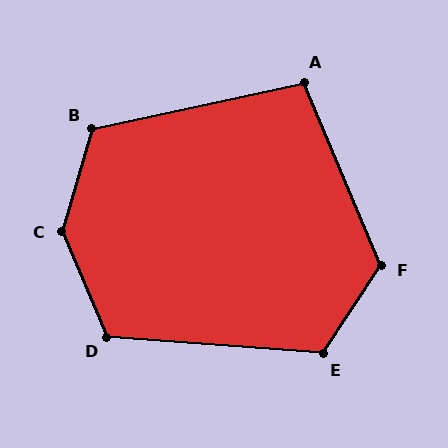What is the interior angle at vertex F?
Approximately 123 degrees (obtuse).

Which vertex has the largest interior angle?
C, at approximately 140 degrees.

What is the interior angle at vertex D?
Approximately 118 degrees (obtuse).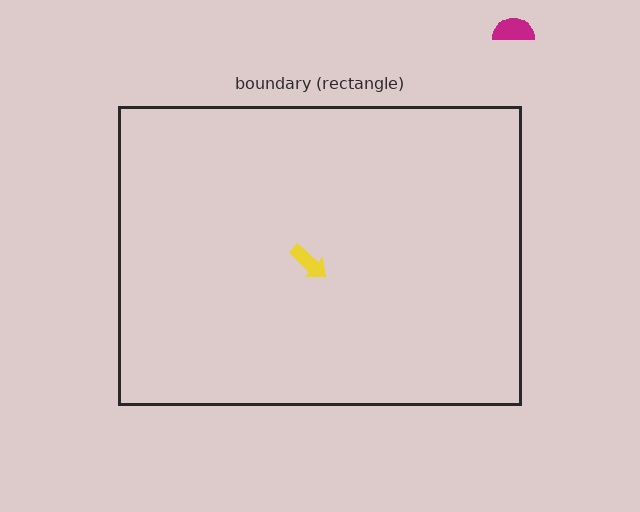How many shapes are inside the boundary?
1 inside, 1 outside.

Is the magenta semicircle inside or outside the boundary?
Outside.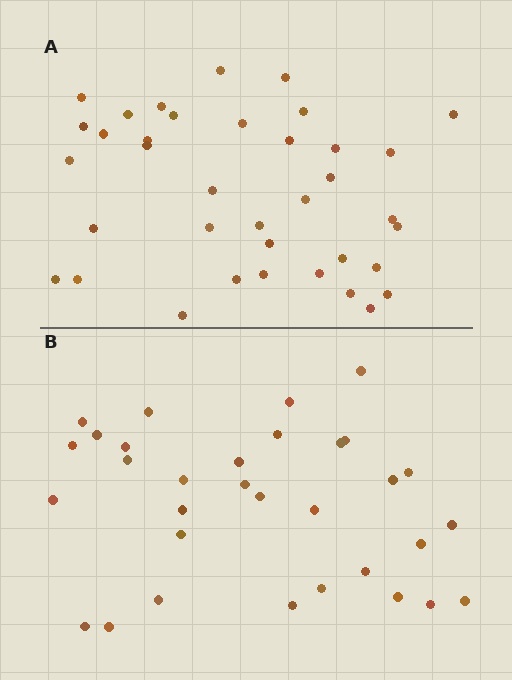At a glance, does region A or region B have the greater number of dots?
Region A (the top region) has more dots.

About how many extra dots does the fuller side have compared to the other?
Region A has about 5 more dots than region B.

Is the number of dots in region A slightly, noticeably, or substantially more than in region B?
Region A has only slightly more — the two regions are fairly close. The ratio is roughly 1.2 to 1.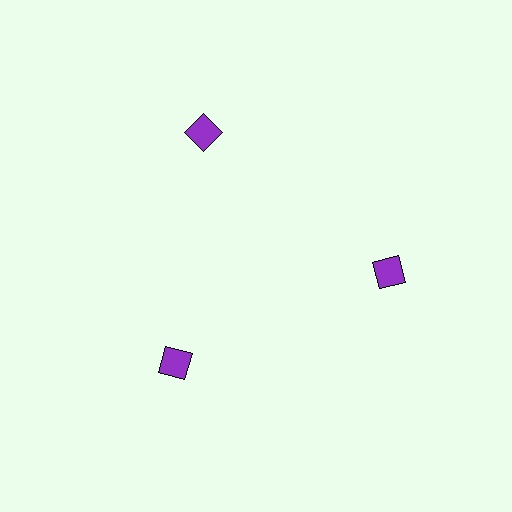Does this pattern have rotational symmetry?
Yes, this pattern has 3-fold rotational symmetry. It looks the same after rotating 120 degrees around the center.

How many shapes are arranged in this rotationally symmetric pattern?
There are 3 shapes, arranged in 3 groups of 1.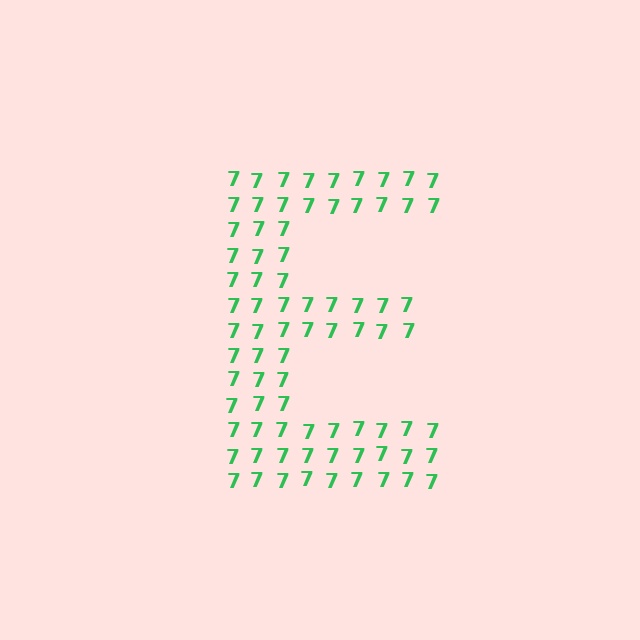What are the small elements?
The small elements are digit 7's.